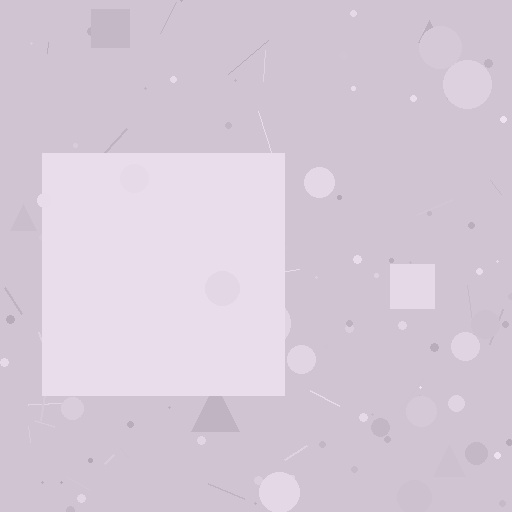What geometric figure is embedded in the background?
A square is embedded in the background.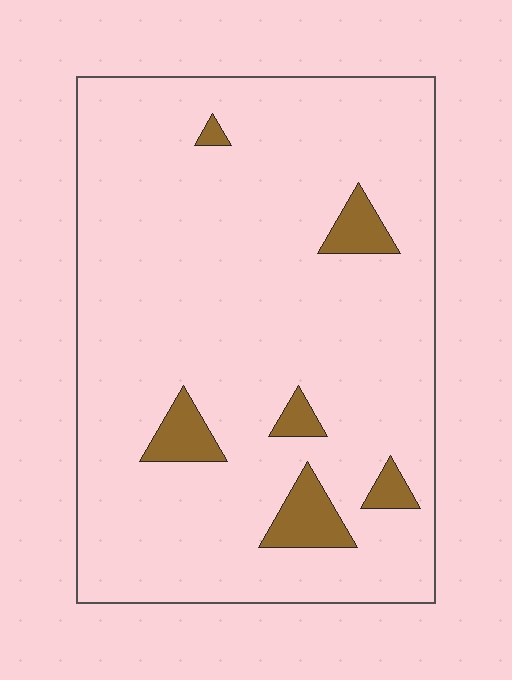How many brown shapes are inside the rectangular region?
6.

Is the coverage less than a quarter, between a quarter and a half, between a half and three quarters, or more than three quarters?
Less than a quarter.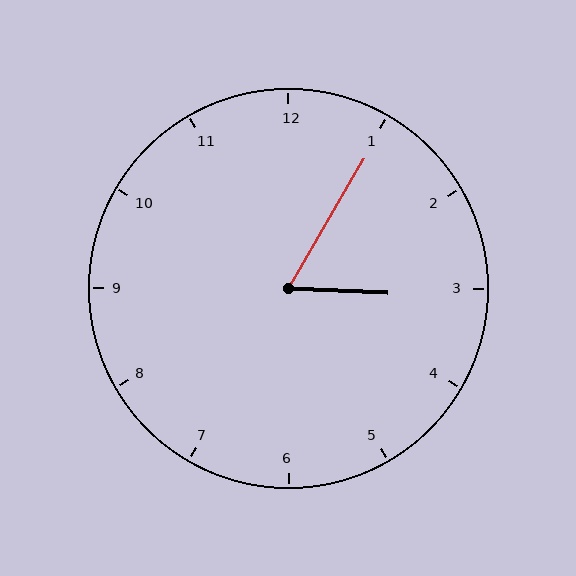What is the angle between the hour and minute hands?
Approximately 62 degrees.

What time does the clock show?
3:05.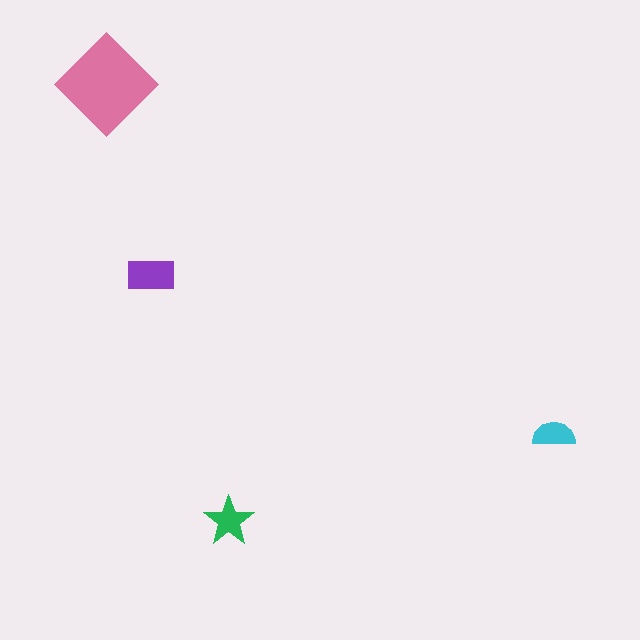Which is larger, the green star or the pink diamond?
The pink diamond.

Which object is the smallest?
The cyan semicircle.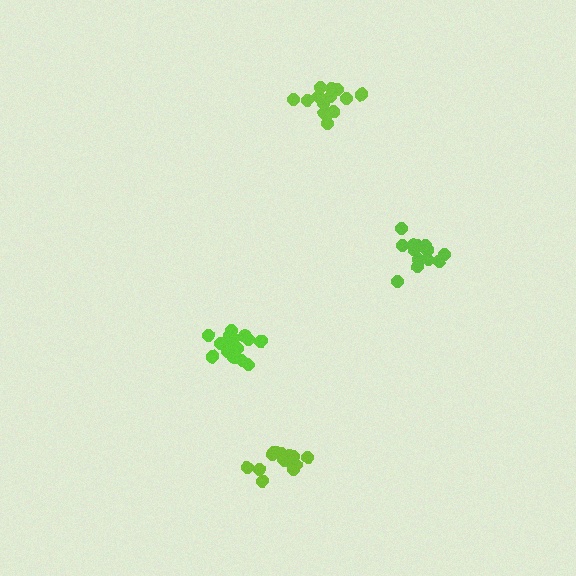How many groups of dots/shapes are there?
There are 4 groups.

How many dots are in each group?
Group 1: 13 dots, Group 2: 13 dots, Group 3: 17 dots, Group 4: 14 dots (57 total).